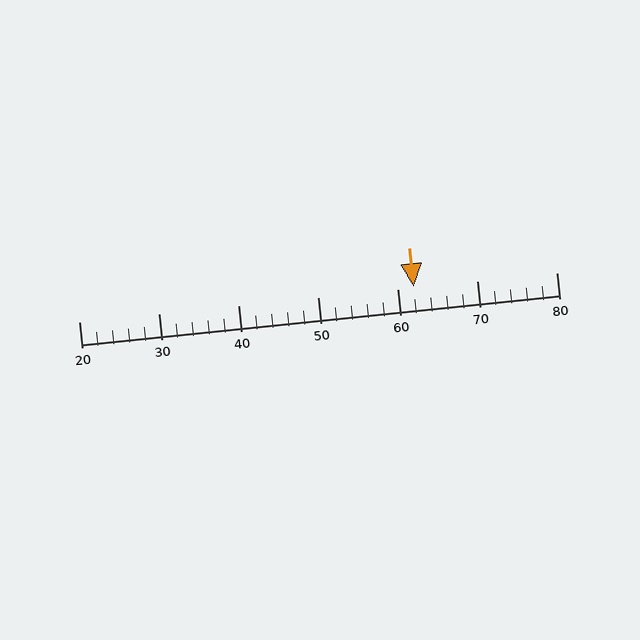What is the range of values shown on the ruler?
The ruler shows values from 20 to 80.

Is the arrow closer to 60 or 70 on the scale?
The arrow is closer to 60.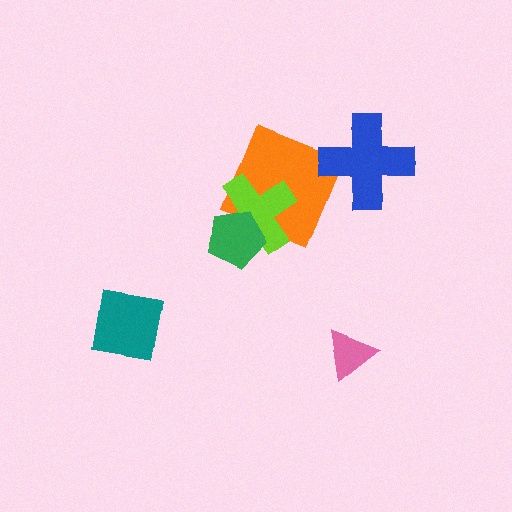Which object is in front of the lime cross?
The green pentagon is in front of the lime cross.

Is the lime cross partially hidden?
Yes, it is partially covered by another shape.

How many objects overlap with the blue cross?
0 objects overlap with the blue cross.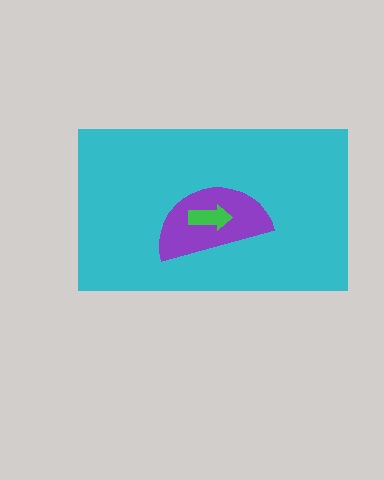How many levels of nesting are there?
3.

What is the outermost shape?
The cyan rectangle.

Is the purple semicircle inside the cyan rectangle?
Yes.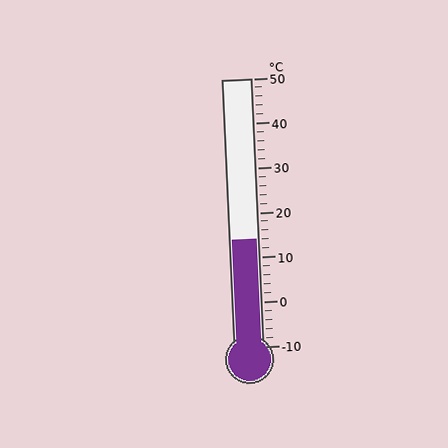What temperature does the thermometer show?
The thermometer shows approximately 14°C.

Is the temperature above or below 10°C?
The temperature is above 10°C.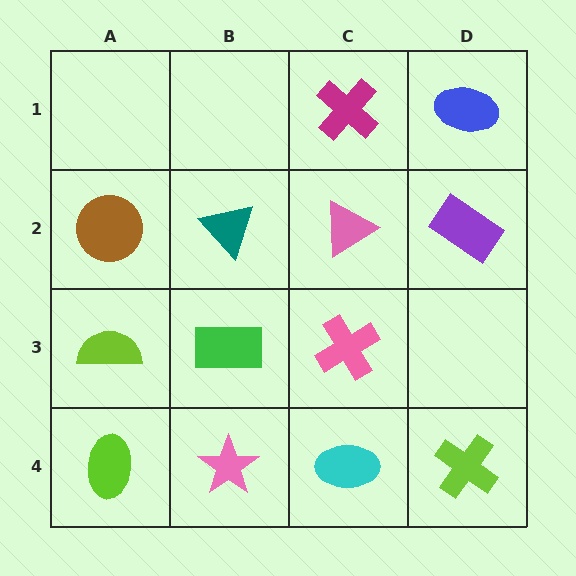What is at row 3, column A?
A lime semicircle.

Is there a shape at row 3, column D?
No, that cell is empty.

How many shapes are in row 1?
2 shapes.